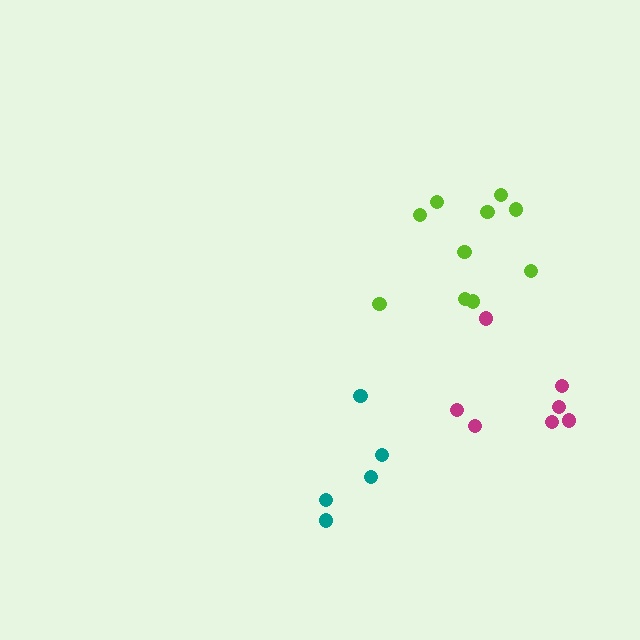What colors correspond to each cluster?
The clusters are colored: magenta, teal, lime.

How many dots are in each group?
Group 1: 7 dots, Group 2: 5 dots, Group 3: 11 dots (23 total).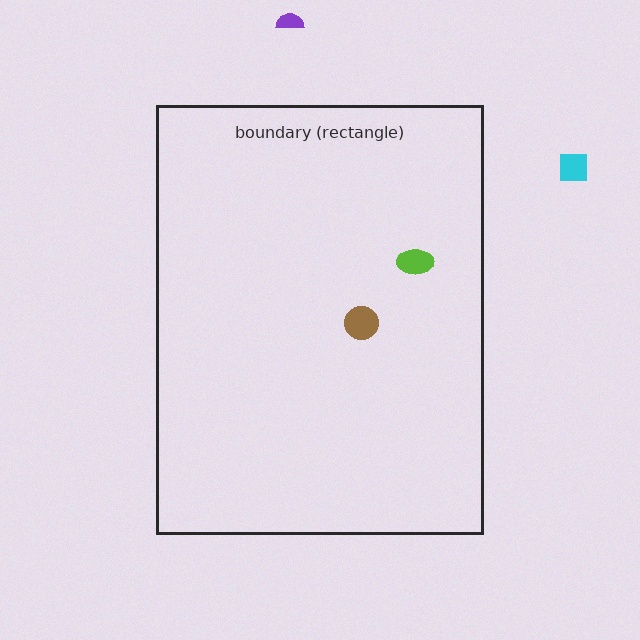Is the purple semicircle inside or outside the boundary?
Outside.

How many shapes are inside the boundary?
2 inside, 2 outside.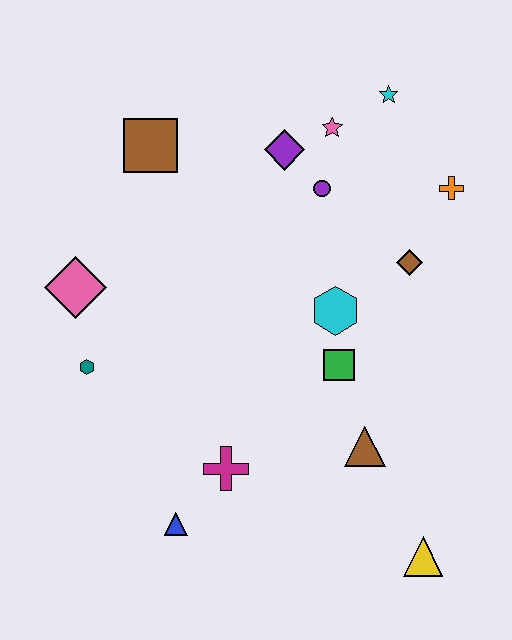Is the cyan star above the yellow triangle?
Yes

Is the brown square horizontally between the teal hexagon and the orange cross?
Yes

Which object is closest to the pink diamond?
The teal hexagon is closest to the pink diamond.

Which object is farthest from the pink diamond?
The yellow triangle is farthest from the pink diamond.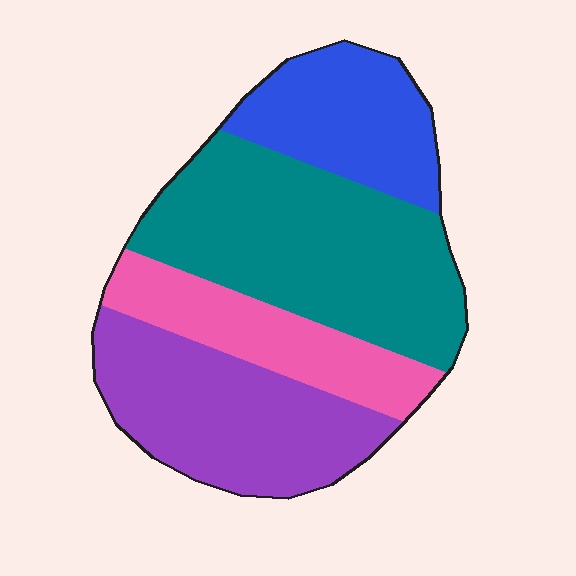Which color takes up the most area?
Teal, at roughly 35%.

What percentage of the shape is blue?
Blue takes up about one fifth (1/5) of the shape.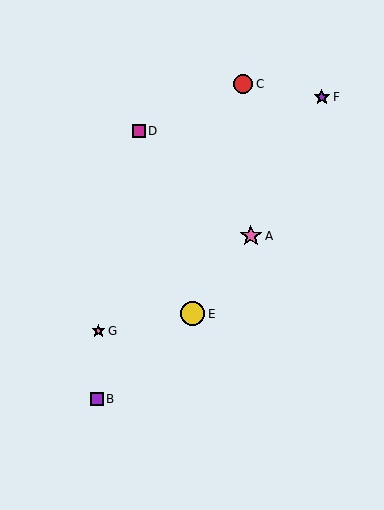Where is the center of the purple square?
The center of the purple square is at (97, 399).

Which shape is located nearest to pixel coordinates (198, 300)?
The yellow circle (labeled E) at (193, 314) is nearest to that location.